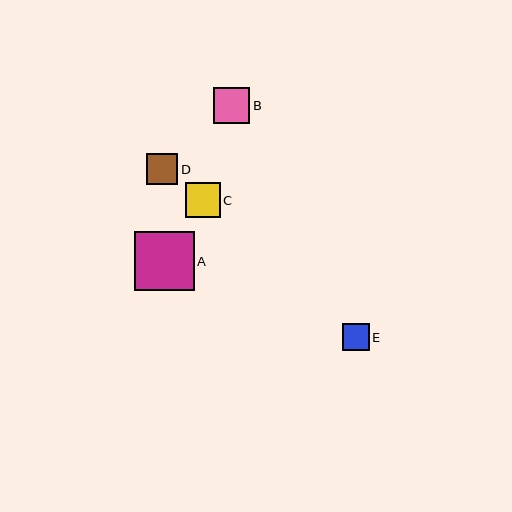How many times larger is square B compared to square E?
Square B is approximately 1.3 times the size of square E.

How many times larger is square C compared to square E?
Square C is approximately 1.3 times the size of square E.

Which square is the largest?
Square A is the largest with a size of approximately 60 pixels.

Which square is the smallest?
Square E is the smallest with a size of approximately 27 pixels.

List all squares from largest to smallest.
From largest to smallest: A, B, C, D, E.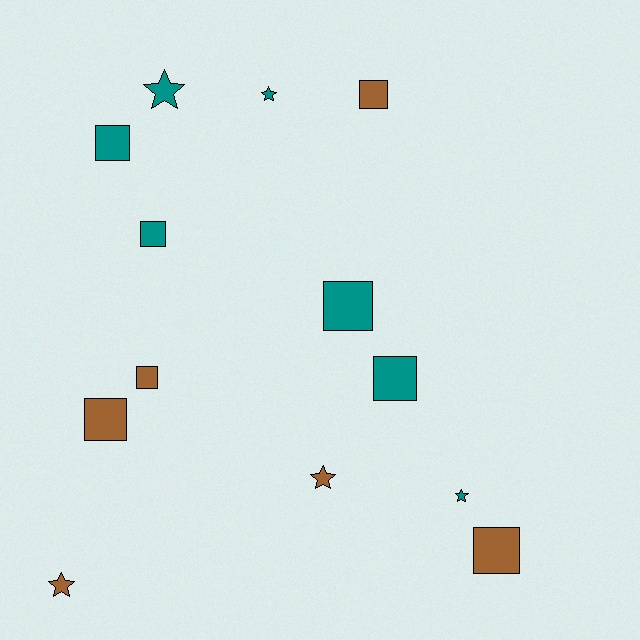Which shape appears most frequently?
Square, with 8 objects.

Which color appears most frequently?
Teal, with 7 objects.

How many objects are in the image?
There are 13 objects.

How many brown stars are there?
There are 2 brown stars.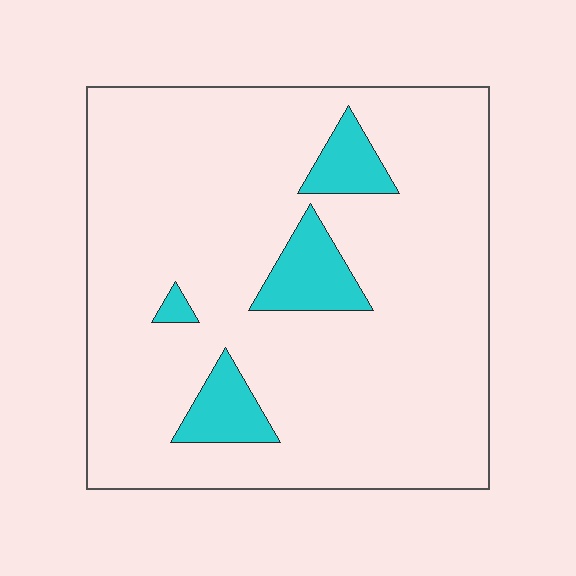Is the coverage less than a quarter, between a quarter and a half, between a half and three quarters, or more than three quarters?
Less than a quarter.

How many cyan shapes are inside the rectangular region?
4.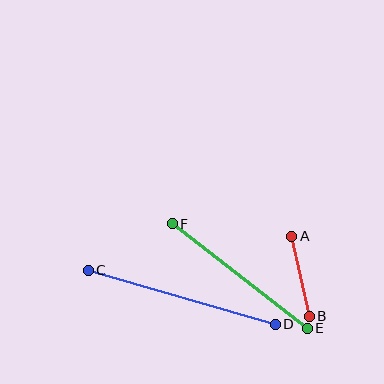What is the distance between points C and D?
The distance is approximately 194 pixels.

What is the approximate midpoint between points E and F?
The midpoint is at approximately (240, 276) pixels.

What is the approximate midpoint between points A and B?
The midpoint is at approximately (301, 276) pixels.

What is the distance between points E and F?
The distance is approximately 171 pixels.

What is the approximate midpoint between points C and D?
The midpoint is at approximately (182, 297) pixels.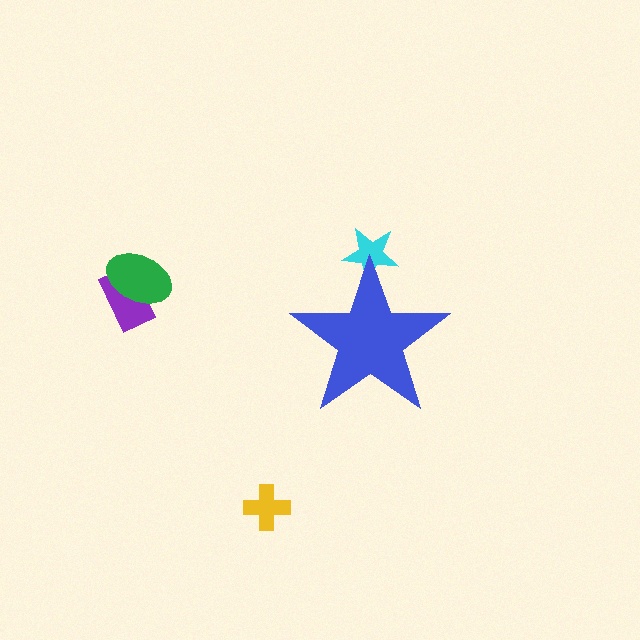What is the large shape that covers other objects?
A blue star.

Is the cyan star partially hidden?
Yes, the cyan star is partially hidden behind the blue star.